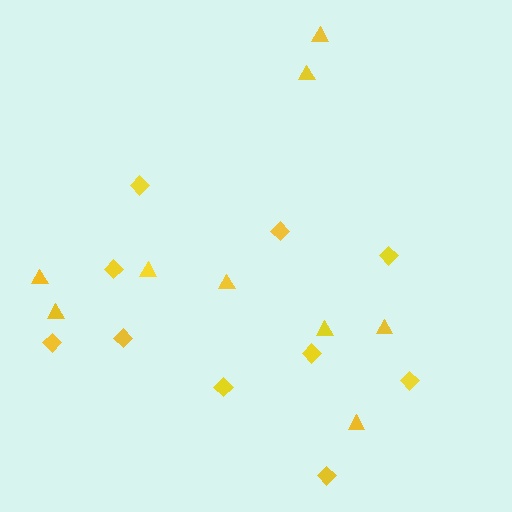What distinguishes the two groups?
There are 2 groups: one group of triangles (9) and one group of diamonds (10).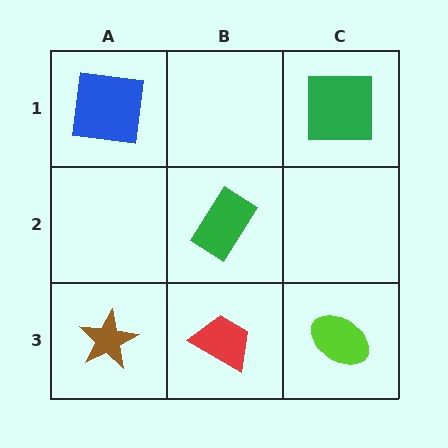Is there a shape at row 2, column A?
No, that cell is empty.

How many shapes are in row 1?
2 shapes.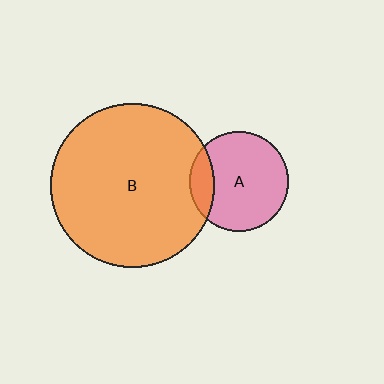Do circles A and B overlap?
Yes.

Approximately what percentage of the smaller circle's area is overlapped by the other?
Approximately 15%.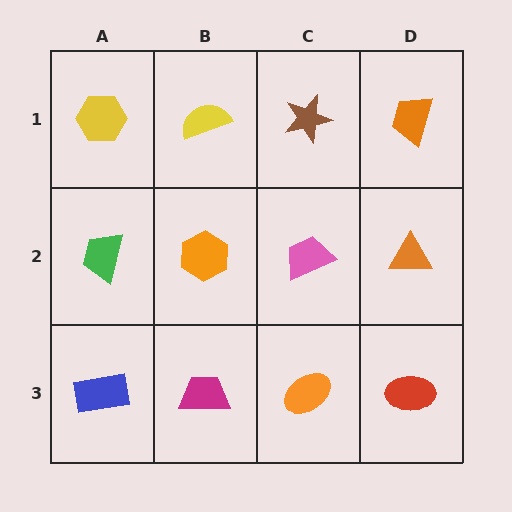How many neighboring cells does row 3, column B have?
3.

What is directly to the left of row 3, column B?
A blue rectangle.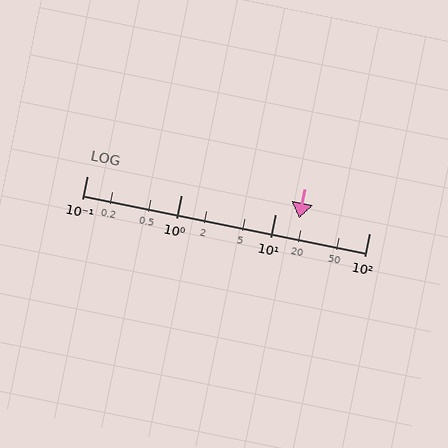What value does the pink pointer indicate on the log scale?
The pointer indicates approximately 18.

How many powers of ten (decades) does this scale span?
The scale spans 3 decades, from 0.1 to 100.